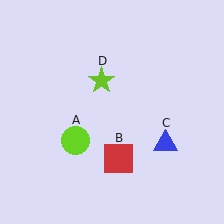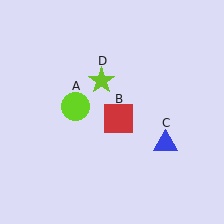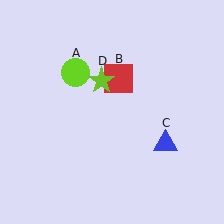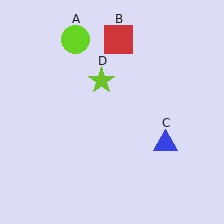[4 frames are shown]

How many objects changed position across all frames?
2 objects changed position: lime circle (object A), red square (object B).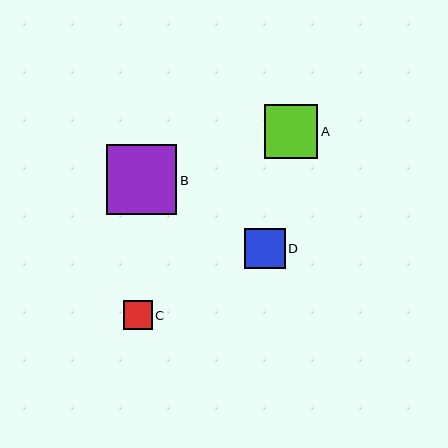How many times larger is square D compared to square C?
Square D is approximately 1.4 times the size of square C.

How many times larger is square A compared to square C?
Square A is approximately 1.8 times the size of square C.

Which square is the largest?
Square B is the largest with a size of approximately 70 pixels.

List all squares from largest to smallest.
From largest to smallest: B, A, D, C.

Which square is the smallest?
Square C is the smallest with a size of approximately 29 pixels.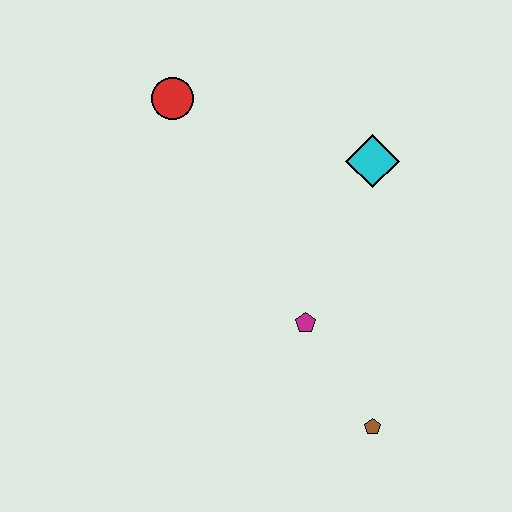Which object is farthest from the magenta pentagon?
The red circle is farthest from the magenta pentagon.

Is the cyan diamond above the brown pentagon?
Yes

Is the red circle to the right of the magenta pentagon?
No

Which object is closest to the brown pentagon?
The magenta pentagon is closest to the brown pentagon.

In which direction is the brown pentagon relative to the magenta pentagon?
The brown pentagon is below the magenta pentagon.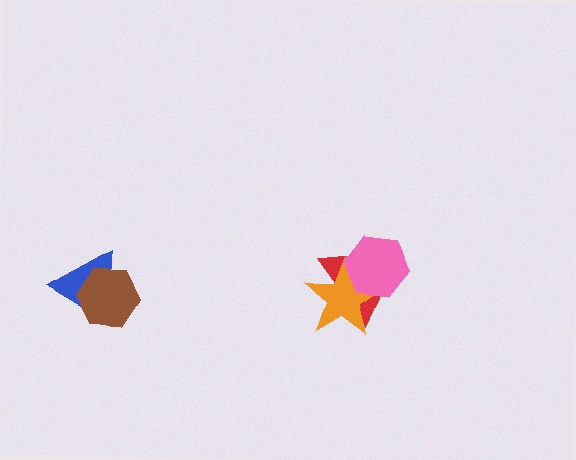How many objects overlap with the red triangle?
2 objects overlap with the red triangle.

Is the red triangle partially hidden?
Yes, it is partially covered by another shape.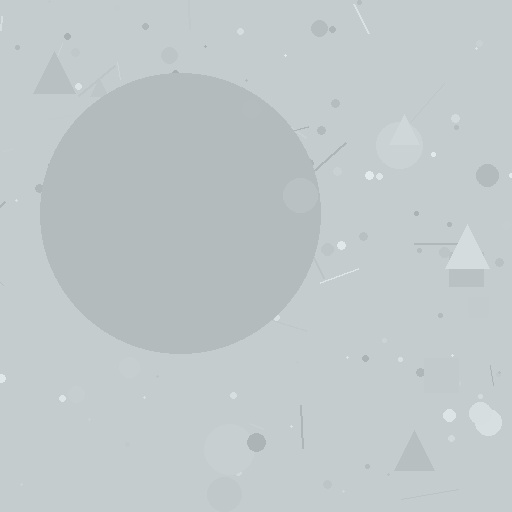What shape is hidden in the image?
A circle is hidden in the image.